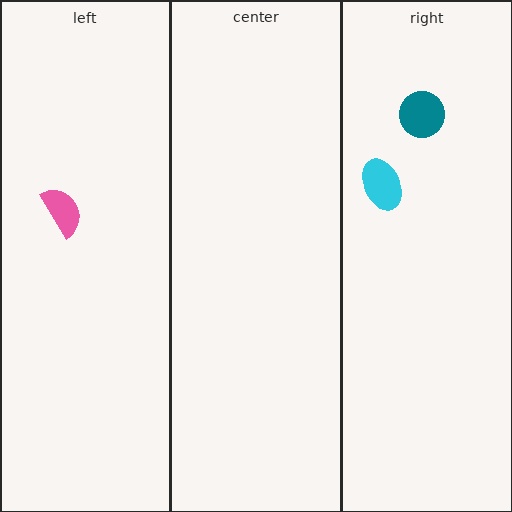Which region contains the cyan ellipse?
The right region.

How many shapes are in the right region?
2.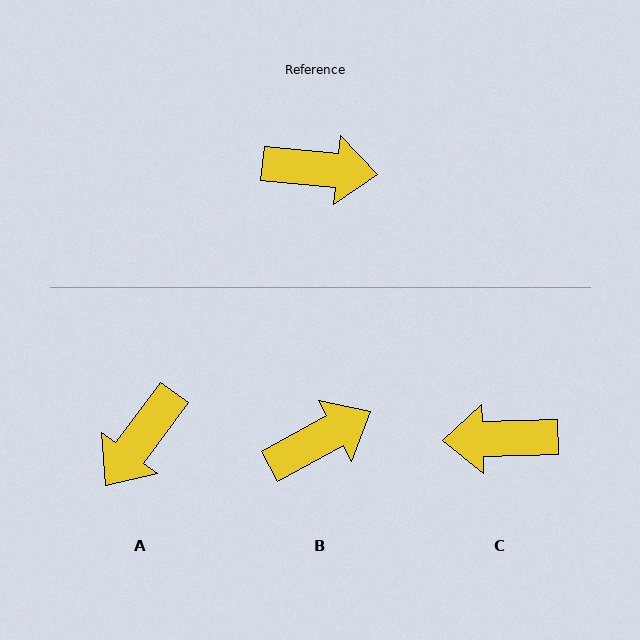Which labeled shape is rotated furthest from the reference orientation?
C, about 173 degrees away.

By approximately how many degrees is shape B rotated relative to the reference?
Approximately 34 degrees counter-clockwise.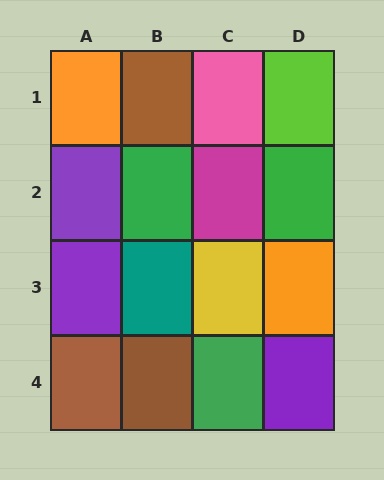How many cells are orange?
2 cells are orange.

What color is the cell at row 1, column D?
Lime.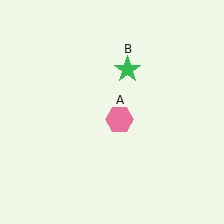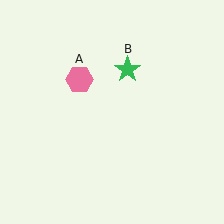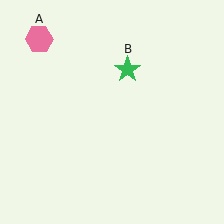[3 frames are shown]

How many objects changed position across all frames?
1 object changed position: pink hexagon (object A).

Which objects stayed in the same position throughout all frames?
Green star (object B) remained stationary.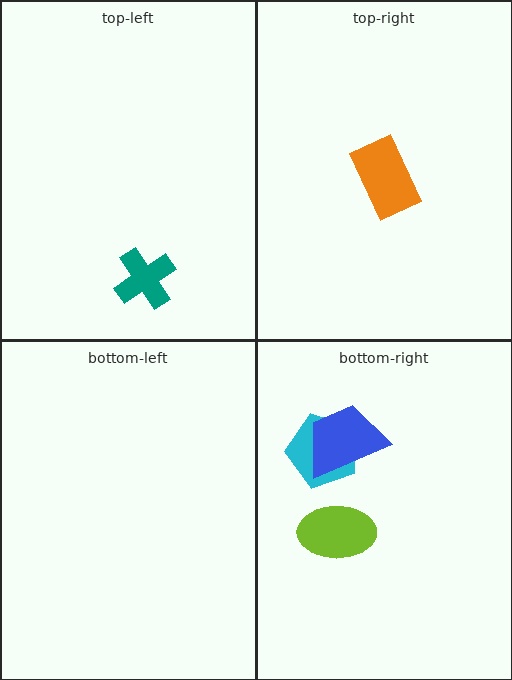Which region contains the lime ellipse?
The bottom-right region.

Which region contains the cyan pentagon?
The bottom-right region.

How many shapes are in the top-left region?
1.